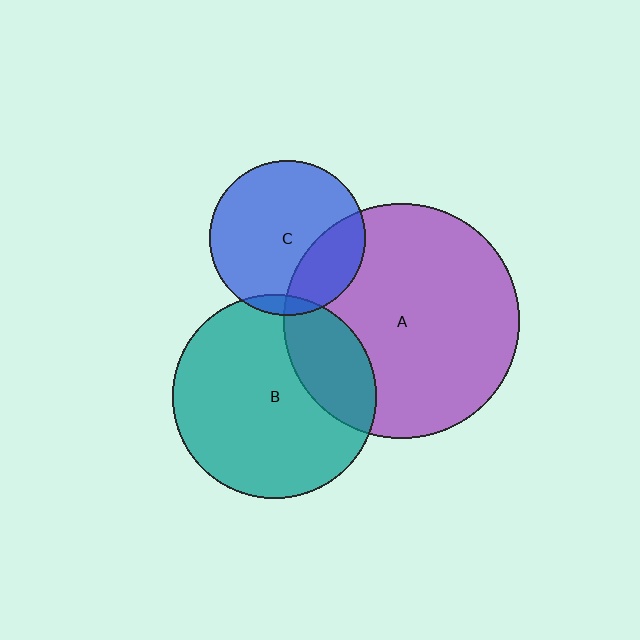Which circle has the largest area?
Circle A (purple).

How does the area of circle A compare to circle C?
Approximately 2.3 times.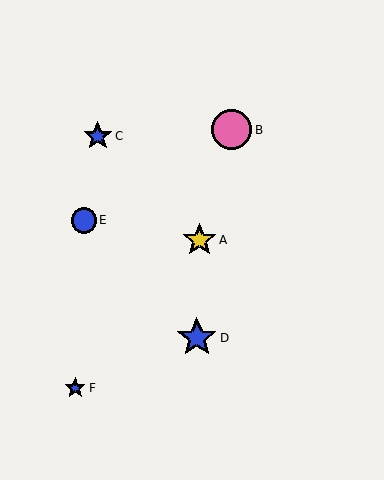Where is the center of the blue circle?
The center of the blue circle is at (84, 220).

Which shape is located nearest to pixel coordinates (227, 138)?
The pink circle (labeled B) at (232, 130) is nearest to that location.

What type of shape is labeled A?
Shape A is a yellow star.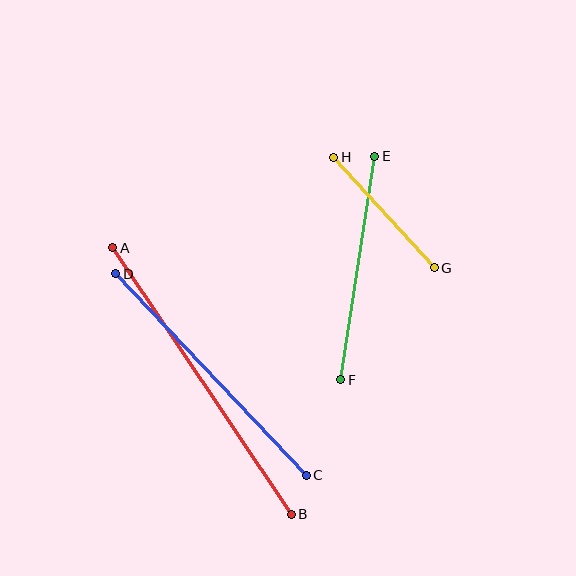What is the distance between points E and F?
The distance is approximately 226 pixels.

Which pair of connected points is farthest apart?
Points A and B are farthest apart.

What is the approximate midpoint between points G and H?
The midpoint is at approximately (384, 212) pixels.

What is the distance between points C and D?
The distance is approximately 277 pixels.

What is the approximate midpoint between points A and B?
The midpoint is at approximately (202, 381) pixels.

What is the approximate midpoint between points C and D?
The midpoint is at approximately (211, 375) pixels.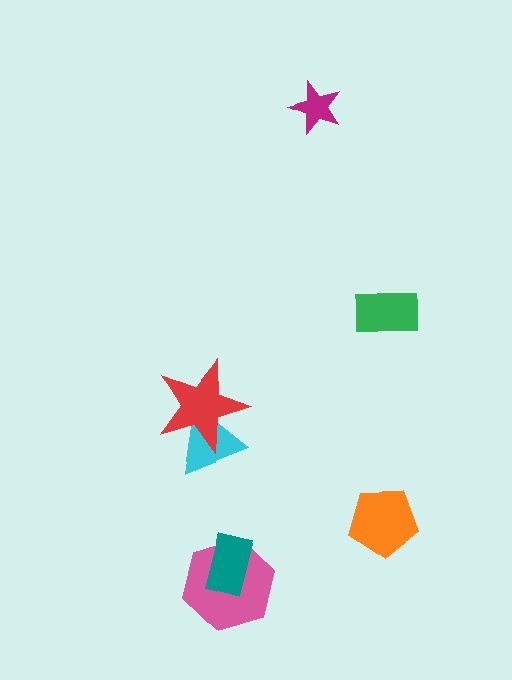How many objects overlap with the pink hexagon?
1 object overlaps with the pink hexagon.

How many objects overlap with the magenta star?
0 objects overlap with the magenta star.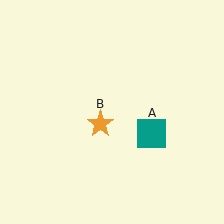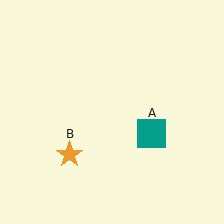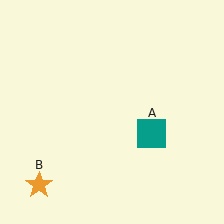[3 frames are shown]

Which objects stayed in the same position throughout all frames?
Teal square (object A) remained stationary.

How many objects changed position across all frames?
1 object changed position: orange star (object B).